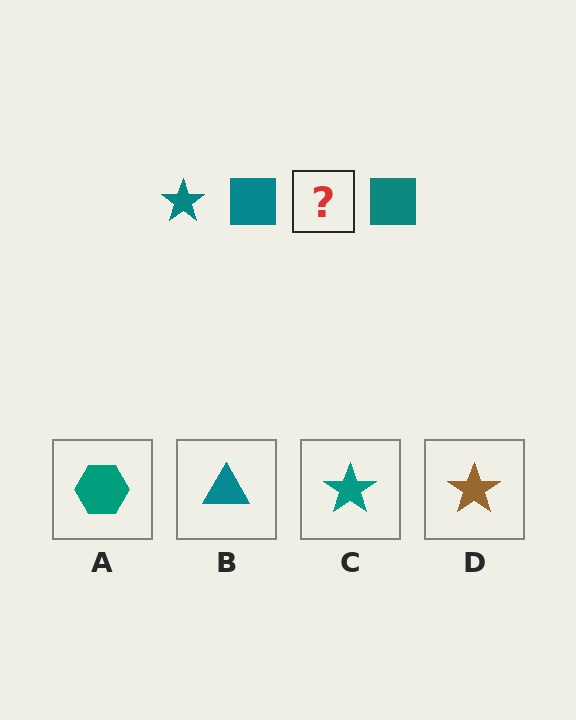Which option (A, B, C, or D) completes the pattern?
C.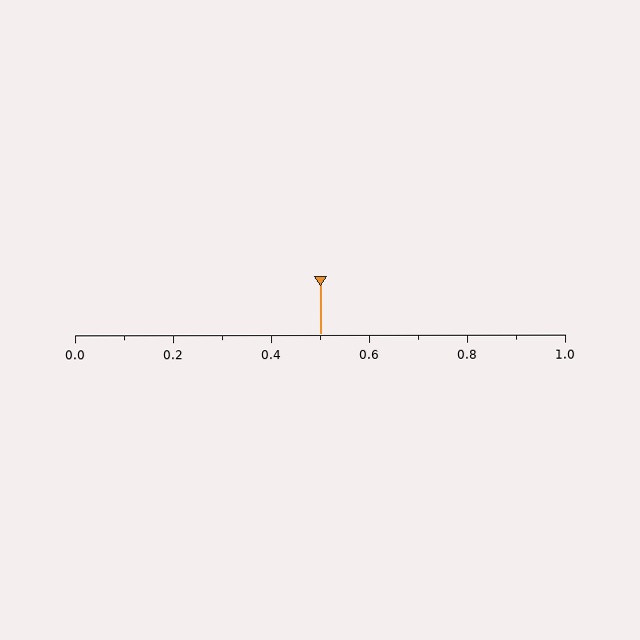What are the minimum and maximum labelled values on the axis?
The axis runs from 0.0 to 1.0.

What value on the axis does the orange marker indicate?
The marker indicates approximately 0.5.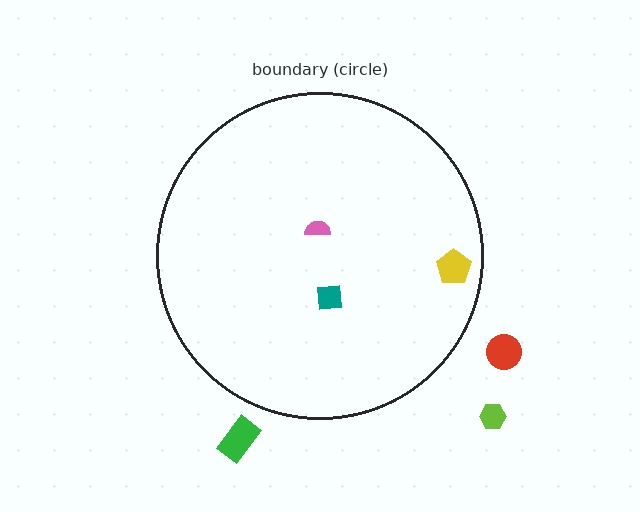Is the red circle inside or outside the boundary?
Outside.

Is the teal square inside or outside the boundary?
Inside.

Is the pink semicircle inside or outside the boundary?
Inside.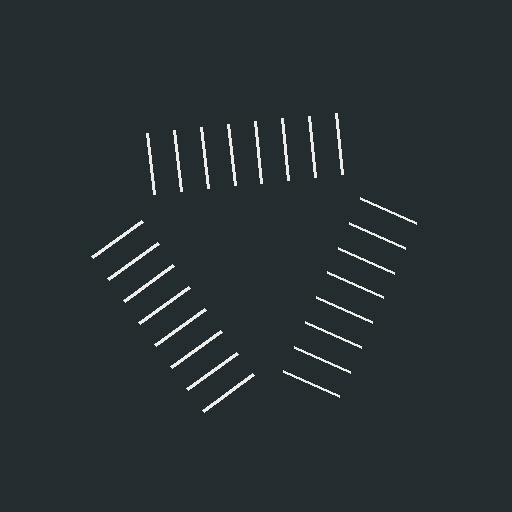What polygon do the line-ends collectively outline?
An illusory triangle — the line segments terminate on its edges but no continuous stroke is drawn.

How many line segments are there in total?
24 — 8 along each of the 3 edges.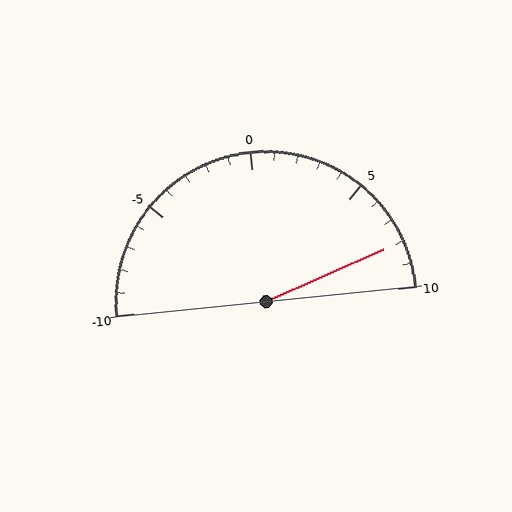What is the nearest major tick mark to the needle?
The nearest major tick mark is 10.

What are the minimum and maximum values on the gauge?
The gauge ranges from -10 to 10.